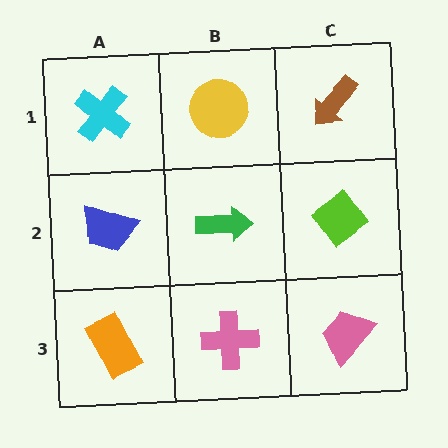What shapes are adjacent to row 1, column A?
A blue trapezoid (row 2, column A), a yellow circle (row 1, column B).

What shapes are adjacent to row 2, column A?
A cyan cross (row 1, column A), an orange rectangle (row 3, column A), a green arrow (row 2, column B).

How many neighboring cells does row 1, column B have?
3.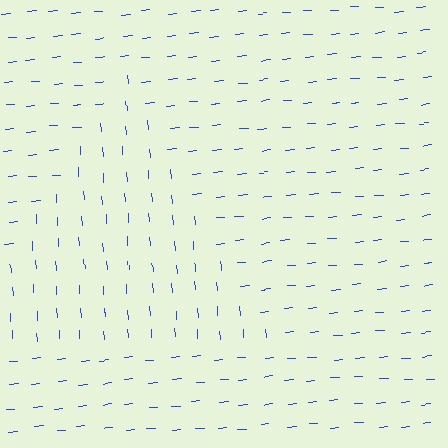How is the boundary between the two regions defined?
The boundary is defined purely by a change in line orientation (approximately 89 degrees difference). All lines are the same color and thickness.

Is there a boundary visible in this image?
Yes, there is a texture boundary formed by a change in line orientation.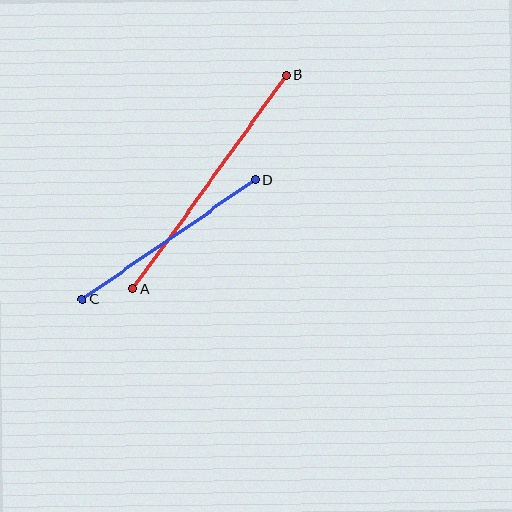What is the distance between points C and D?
The distance is approximately 211 pixels.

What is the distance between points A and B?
The distance is approximately 263 pixels.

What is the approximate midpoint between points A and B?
The midpoint is at approximately (210, 182) pixels.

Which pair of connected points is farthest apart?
Points A and B are farthest apart.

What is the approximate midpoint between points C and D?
The midpoint is at approximately (169, 239) pixels.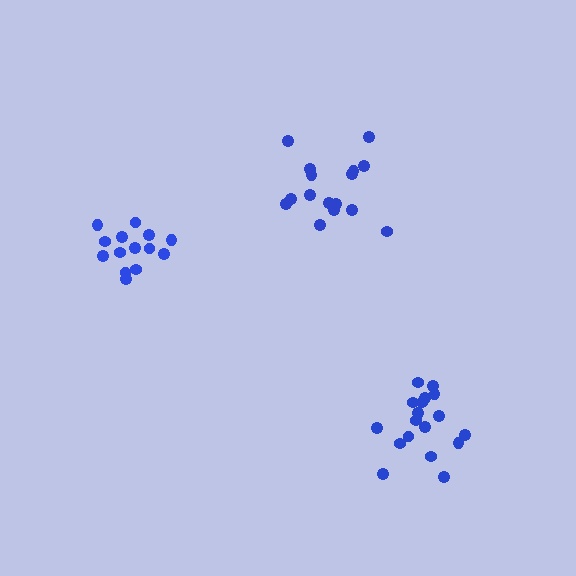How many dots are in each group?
Group 1: 16 dots, Group 2: 18 dots, Group 3: 14 dots (48 total).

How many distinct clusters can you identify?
There are 3 distinct clusters.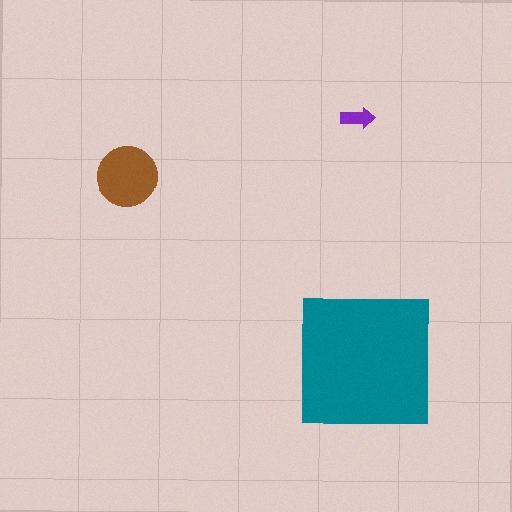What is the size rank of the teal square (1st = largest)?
1st.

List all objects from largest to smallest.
The teal square, the brown circle, the purple arrow.